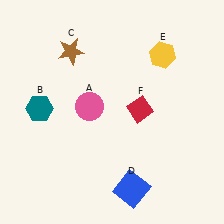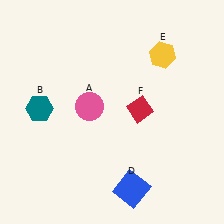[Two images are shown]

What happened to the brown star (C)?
The brown star (C) was removed in Image 2. It was in the top-left area of Image 1.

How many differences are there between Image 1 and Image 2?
There is 1 difference between the two images.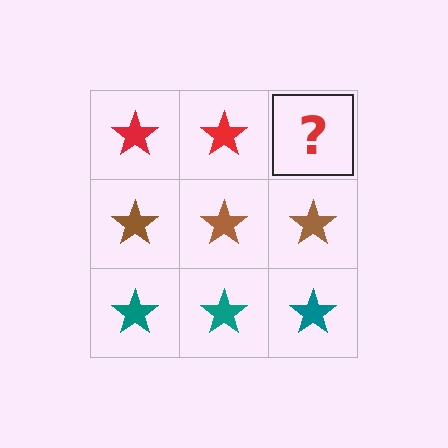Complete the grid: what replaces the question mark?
The question mark should be replaced with a red star.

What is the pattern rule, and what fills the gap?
The rule is that each row has a consistent color. The gap should be filled with a red star.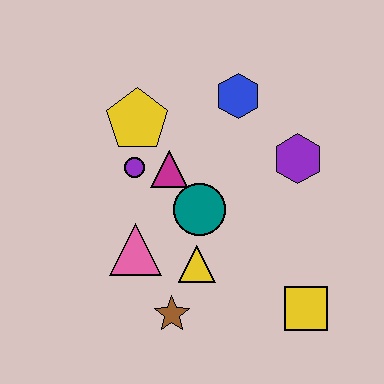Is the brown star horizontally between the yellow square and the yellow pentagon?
Yes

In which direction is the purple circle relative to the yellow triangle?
The purple circle is above the yellow triangle.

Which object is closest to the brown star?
The yellow triangle is closest to the brown star.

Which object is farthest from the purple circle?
The yellow square is farthest from the purple circle.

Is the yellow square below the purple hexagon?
Yes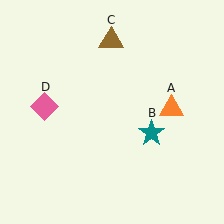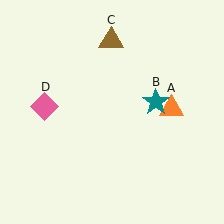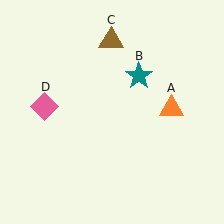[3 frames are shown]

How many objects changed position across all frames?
1 object changed position: teal star (object B).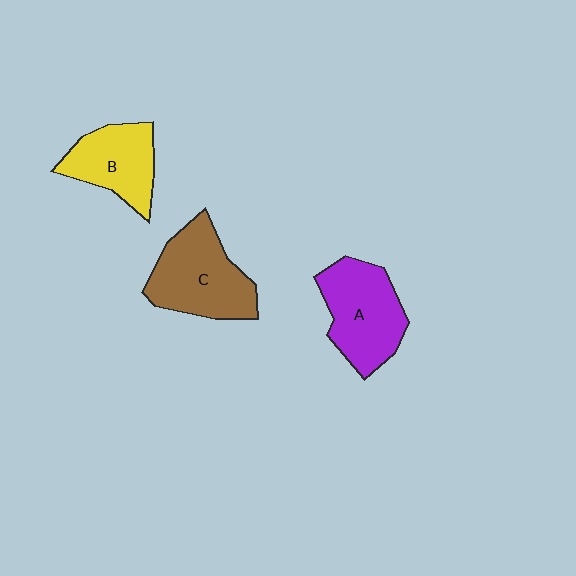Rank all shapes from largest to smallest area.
From largest to smallest: C (brown), A (purple), B (yellow).